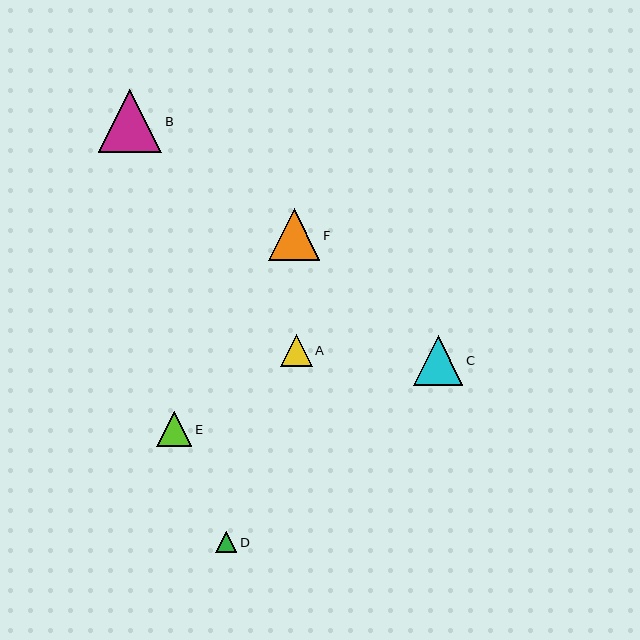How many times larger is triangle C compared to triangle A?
Triangle C is approximately 1.6 times the size of triangle A.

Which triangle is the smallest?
Triangle D is the smallest with a size of approximately 21 pixels.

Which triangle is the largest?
Triangle B is the largest with a size of approximately 63 pixels.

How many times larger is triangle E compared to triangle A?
Triangle E is approximately 1.1 times the size of triangle A.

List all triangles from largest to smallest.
From largest to smallest: B, F, C, E, A, D.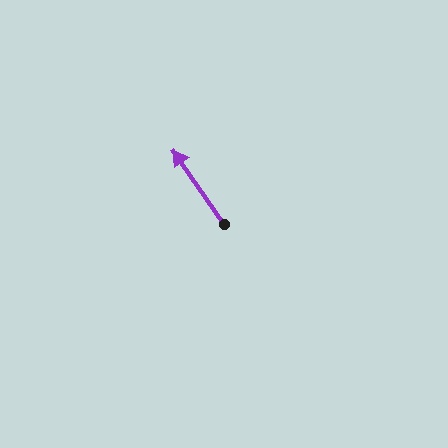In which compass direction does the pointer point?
Northwest.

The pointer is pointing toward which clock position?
Roughly 11 o'clock.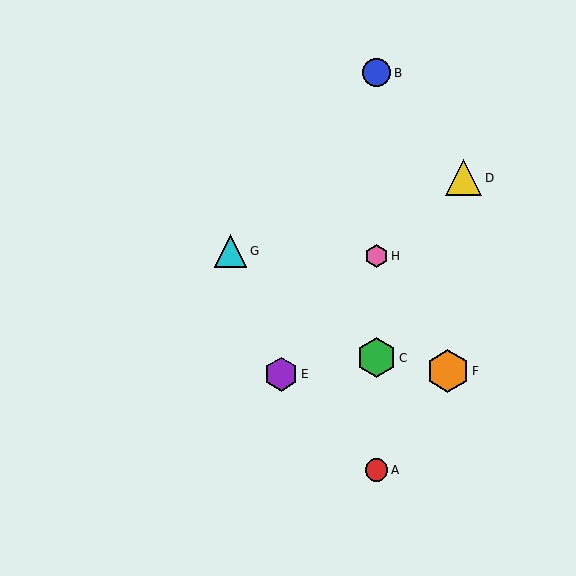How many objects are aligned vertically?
4 objects (A, B, C, H) are aligned vertically.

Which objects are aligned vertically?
Objects A, B, C, H are aligned vertically.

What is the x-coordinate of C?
Object C is at x≈376.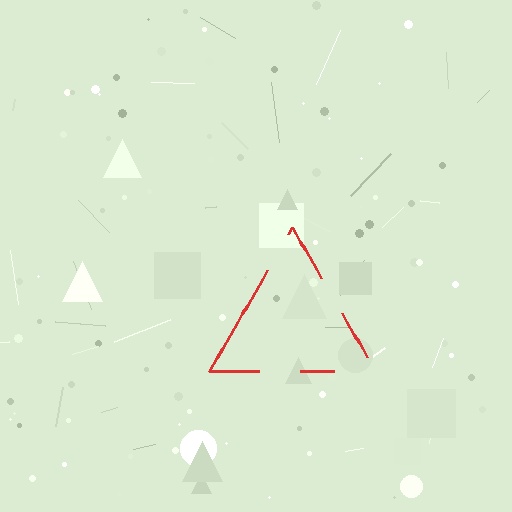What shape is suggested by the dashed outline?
The dashed outline suggests a triangle.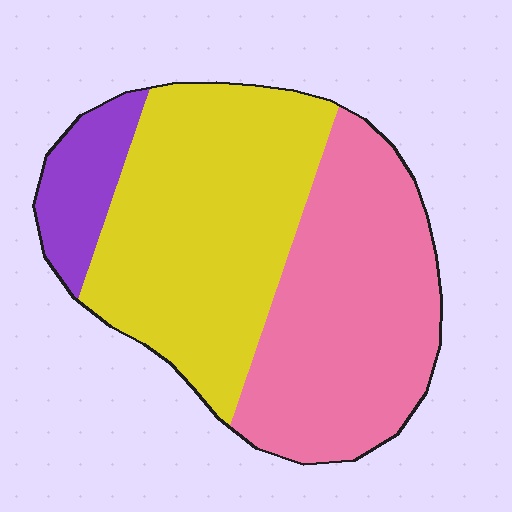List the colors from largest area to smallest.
From largest to smallest: yellow, pink, purple.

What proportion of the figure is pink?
Pink covers about 45% of the figure.